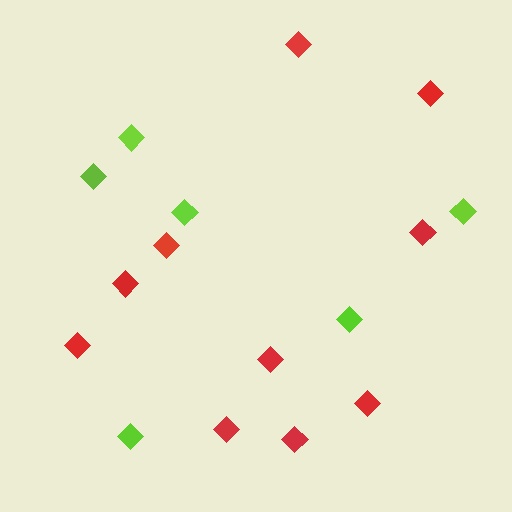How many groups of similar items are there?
There are 2 groups: one group of lime diamonds (6) and one group of red diamonds (10).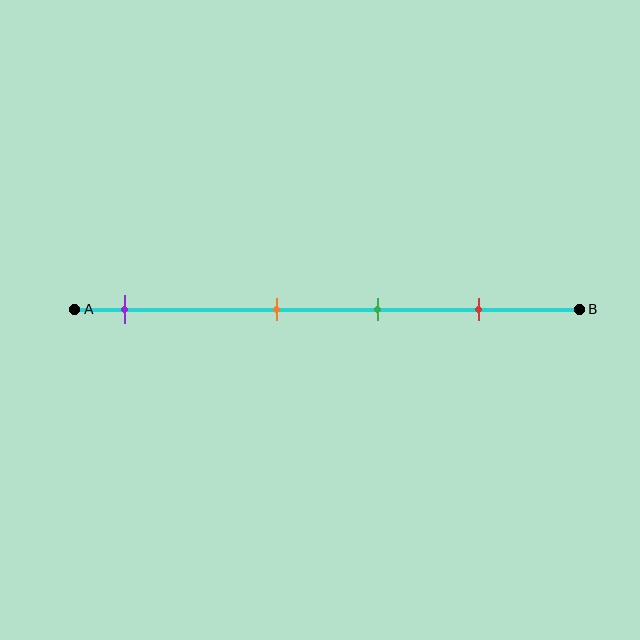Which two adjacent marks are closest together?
The orange and green marks are the closest adjacent pair.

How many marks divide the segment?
There are 4 marks dividing the segment.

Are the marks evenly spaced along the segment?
No, the marks are not evenly spaced.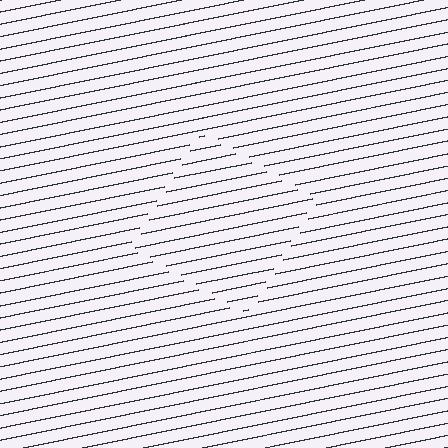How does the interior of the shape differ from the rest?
The interior of the shape contains the same grating, shifted by half a period — the contour is defined by the phase discontinuity where line-ends from the inner and outer gratings abut.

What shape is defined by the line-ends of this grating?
An illusory square. The interior of the shape contains the same grating, shifted by half a period — the contour is defined by the phase discontinuity where line-ends from the inner and outer gratings abut.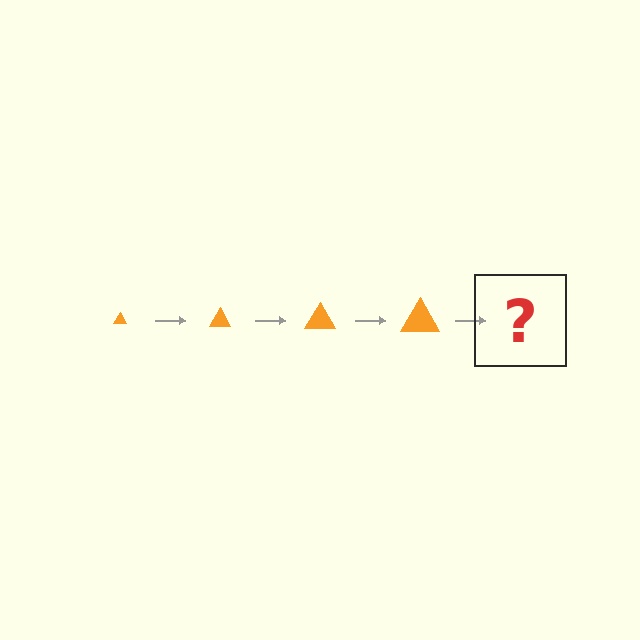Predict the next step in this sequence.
The next step is an orange triangle, larger than the previous one.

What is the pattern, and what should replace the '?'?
The pattern is that the triangle gets progressively larger each step. The '?' should be an orange triangle, larger than the previous one.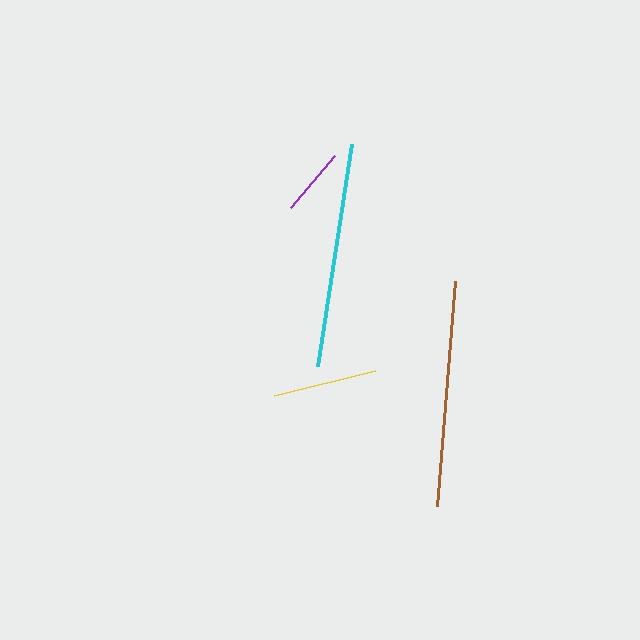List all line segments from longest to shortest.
From longest to shortest: cyan, brown, yellow, purple.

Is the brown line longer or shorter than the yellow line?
The brown line is longer than the yellow line.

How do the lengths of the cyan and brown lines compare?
The cyan and brown lines are approximately the same length.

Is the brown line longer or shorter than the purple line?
The brown line is longer than the purple line.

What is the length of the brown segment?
The brown segment is approximately 225 pixels long.